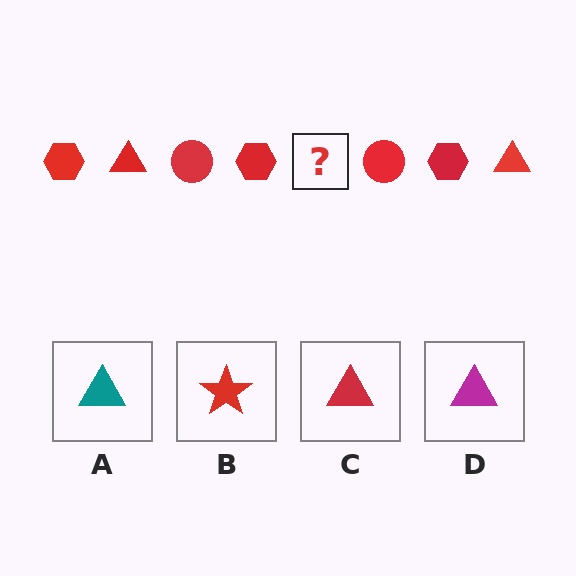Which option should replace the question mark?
Option C.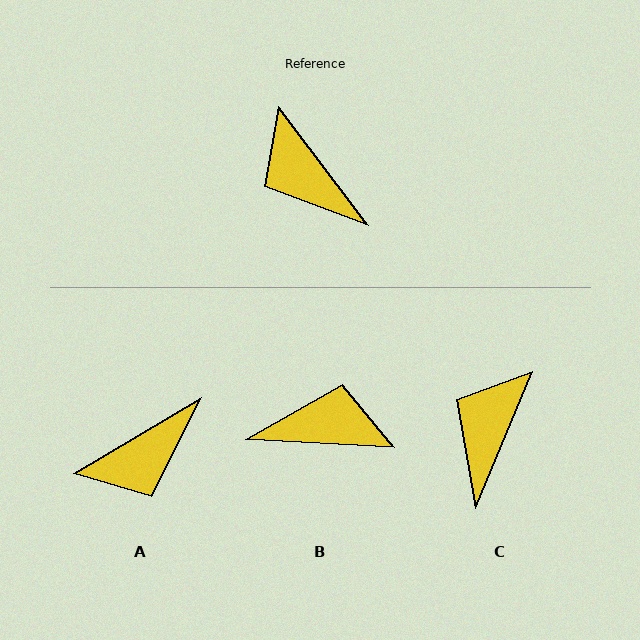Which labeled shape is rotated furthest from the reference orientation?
B, about 130 degrees away.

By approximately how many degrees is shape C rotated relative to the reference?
Approximately 60 degrees clockwise.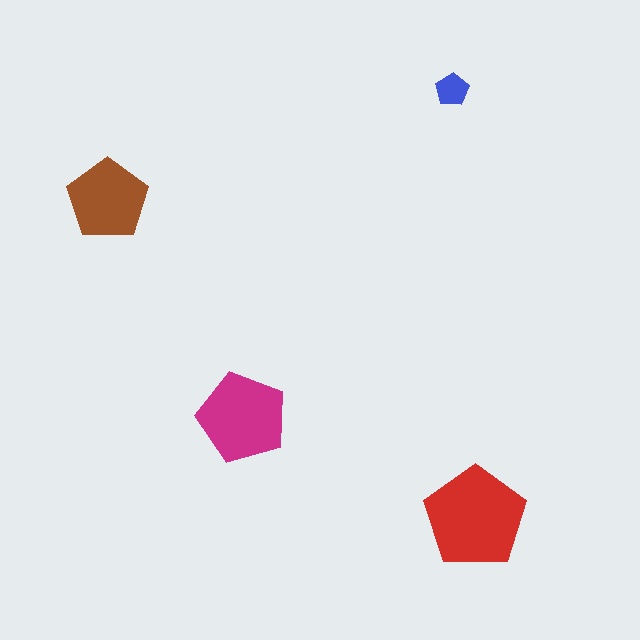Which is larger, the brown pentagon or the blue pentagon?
The brown one.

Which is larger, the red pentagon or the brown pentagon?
The red one.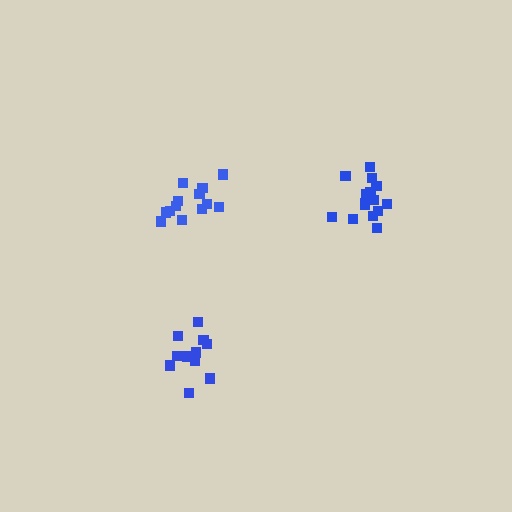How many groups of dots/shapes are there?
There are 3 groups.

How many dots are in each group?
Group 1: 11 dots, Group 2: 14 dots, Group 3: 17 dots (42 total).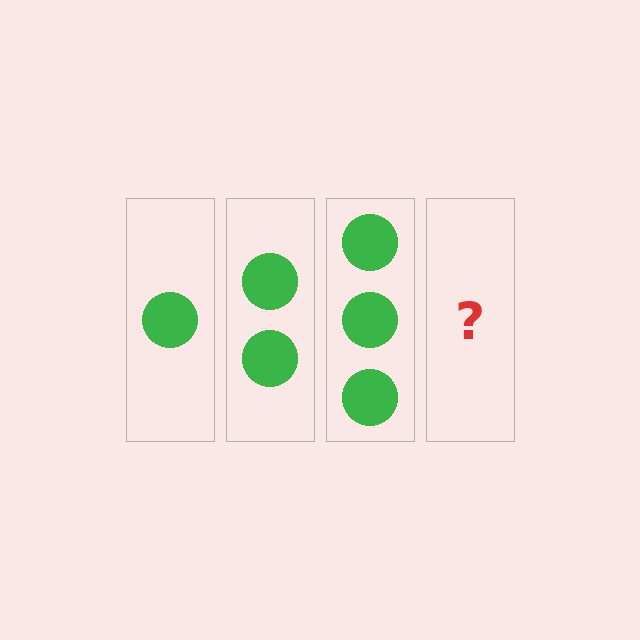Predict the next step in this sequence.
The next step is 4 circles.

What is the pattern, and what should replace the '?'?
The pattern is that each step adds one more circle. The '?' should be 4 circles.